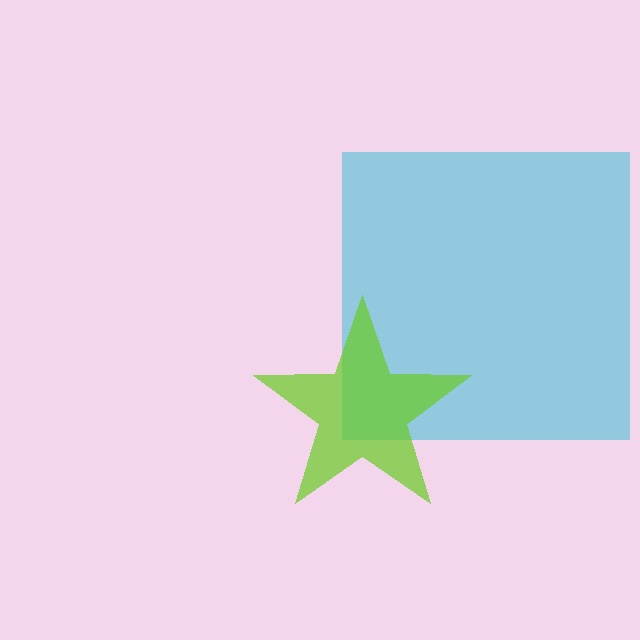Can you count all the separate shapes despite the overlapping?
Yes, there are 2 separate shapes.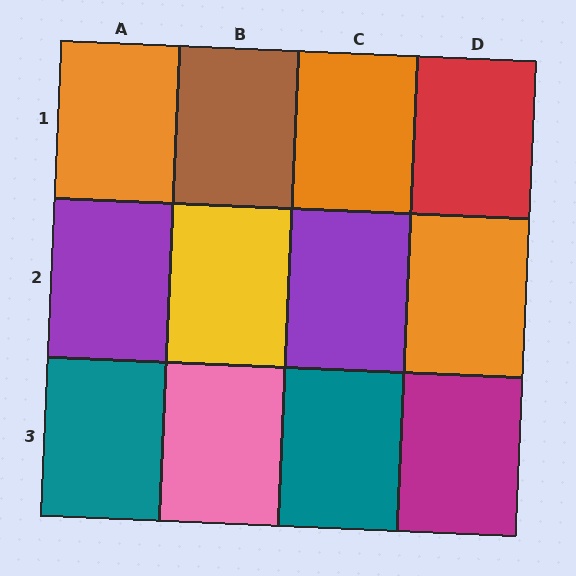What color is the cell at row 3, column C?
Teal.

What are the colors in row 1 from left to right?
Orange, brown, orange, red.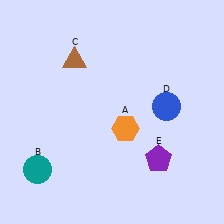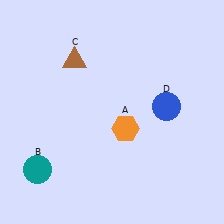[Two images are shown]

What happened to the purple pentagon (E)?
The purple pentagon (E) was removed in Image 2. It was in the bottom-right area of Image 1.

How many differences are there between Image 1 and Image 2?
There is 1 difference between the two images.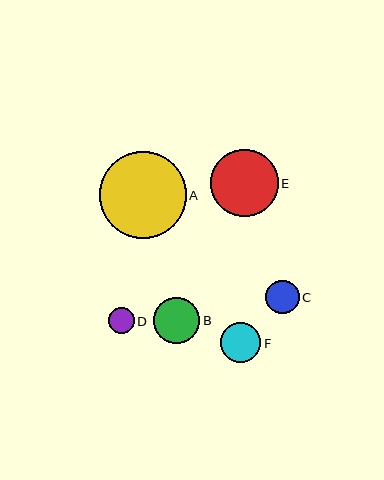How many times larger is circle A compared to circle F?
Circle A is approximately 2.1 times the size of circle F.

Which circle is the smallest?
Circle D is the smallest with a size of approximately 26 pixels.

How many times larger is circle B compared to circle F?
Circle B is approximately 1.1 times the size of circle F.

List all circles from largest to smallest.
From largest to smallest: A, E, B, F, C, D.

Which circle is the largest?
Circle A is the largest with a size of approximately 87 pixels.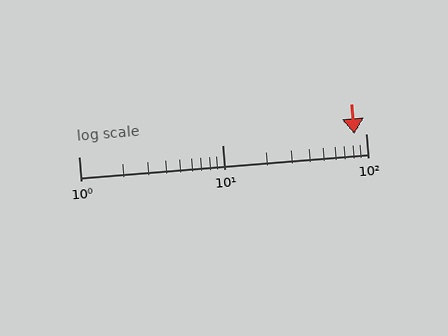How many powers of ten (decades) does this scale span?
The scale spans 2 decades, from 1 to 100.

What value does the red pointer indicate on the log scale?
The pointer indicates approximately 83.